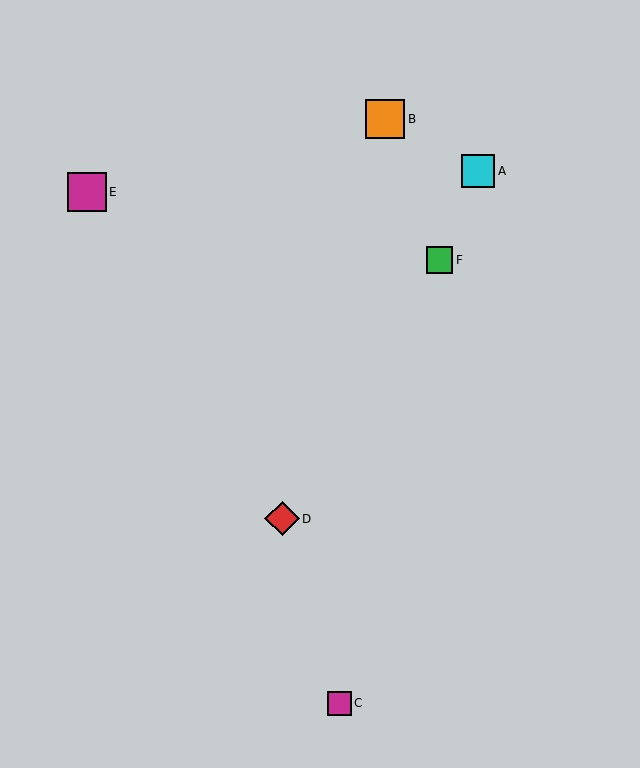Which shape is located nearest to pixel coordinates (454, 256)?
The green square (labeled F) at (440, 260) is nearest to that location.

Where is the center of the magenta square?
The center of the magenta square is at (339, 703).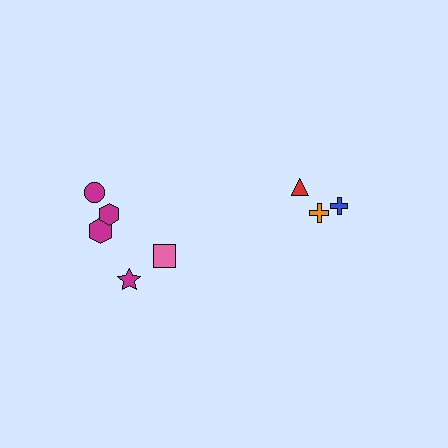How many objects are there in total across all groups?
There are 8 objects.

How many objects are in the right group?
There are 3 objects.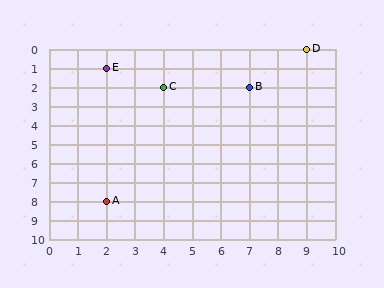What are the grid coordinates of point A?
Point A is at grid coordinates (2, 8).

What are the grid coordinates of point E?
Point E is at grid coordinates (2, 1).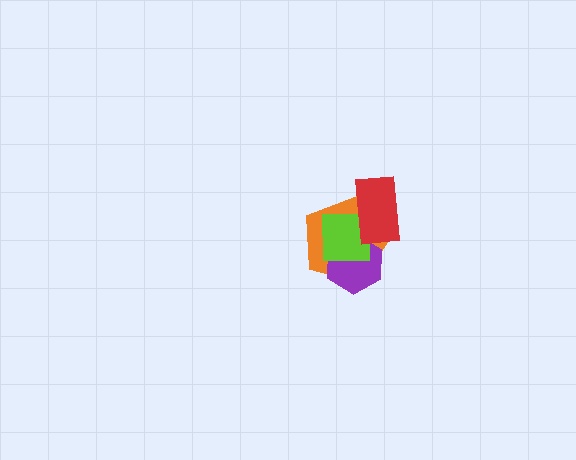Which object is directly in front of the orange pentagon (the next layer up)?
The purple hexagon is directly in front of the orange pentagon.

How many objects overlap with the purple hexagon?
2 objects overlap with the purple hexagon.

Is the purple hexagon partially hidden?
Yes, it is partially covered by another shape.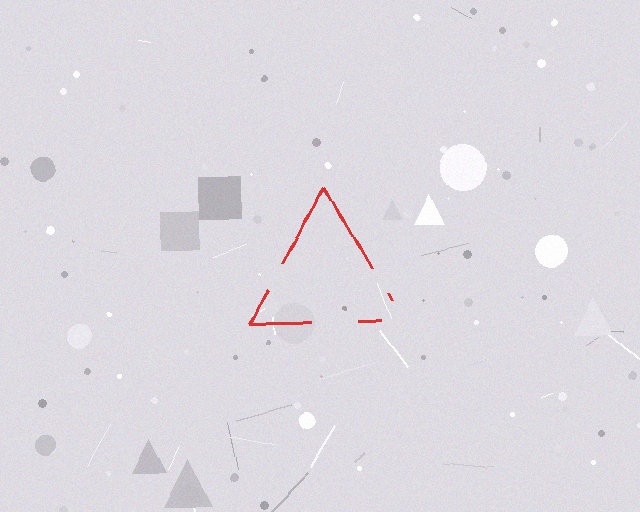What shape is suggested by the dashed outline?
The dashed outline suggests a triangle.